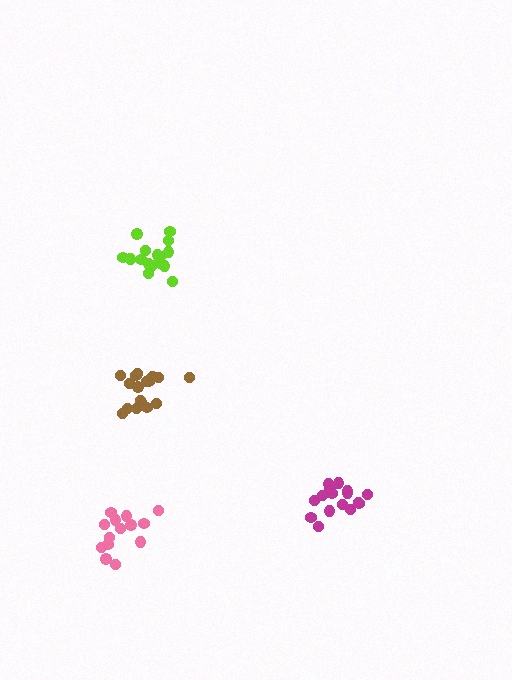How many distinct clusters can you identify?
There are 4 distinct clusters.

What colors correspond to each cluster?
The clusters are colored: magenta, lime, brown, pink.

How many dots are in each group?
Group 1: 16 dots, Group 2: 16 dots, Group 3: 18 dots, Group 4: 14 dots (64 total).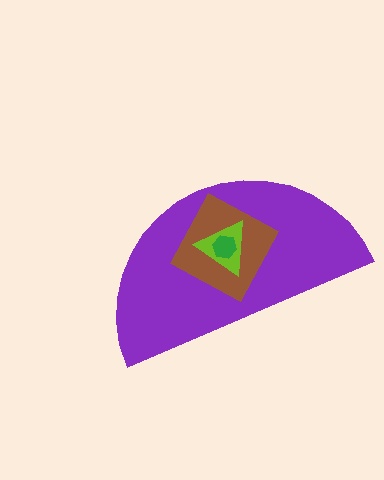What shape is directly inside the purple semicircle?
The brown diamond.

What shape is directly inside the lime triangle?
The green hexagon.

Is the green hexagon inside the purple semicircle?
Yes.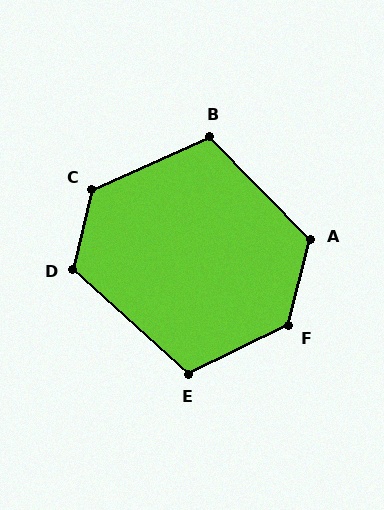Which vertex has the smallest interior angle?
B, at approximately 110 degrees.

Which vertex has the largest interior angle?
F, at approximately 131 degrees.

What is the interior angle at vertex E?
Approximately 112 degrees (obtuse).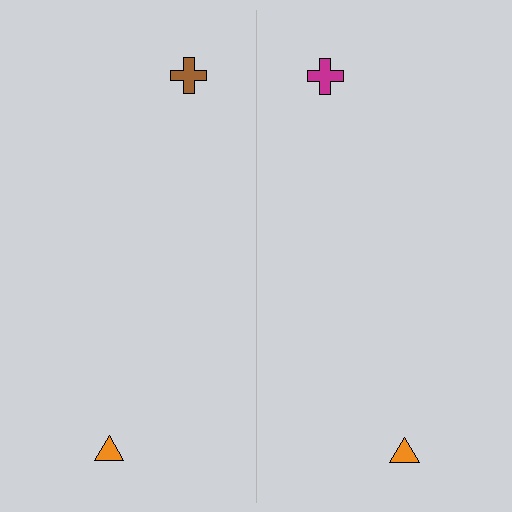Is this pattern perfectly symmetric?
No, the pattern is not perfectly symmetric. The magenta cross on the right side breaks the symmetry — its mirror counterpart is brown.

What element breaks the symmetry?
The magenta cross on the right side breaks the symmetry — its mirror counterpart is brown.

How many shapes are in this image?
There are 4 shapes in this image.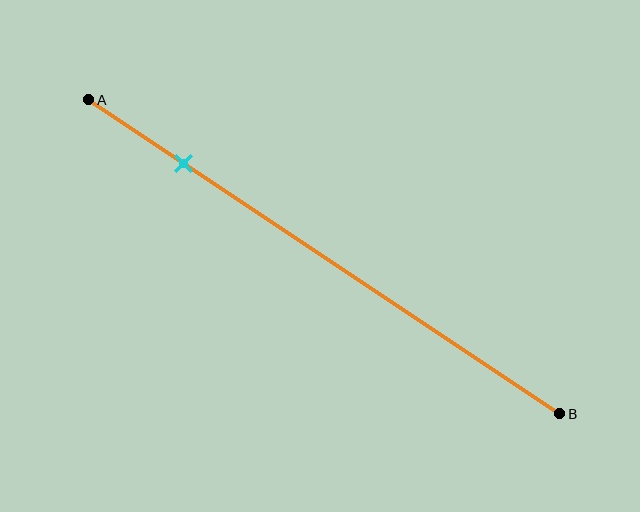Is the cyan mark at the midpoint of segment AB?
No, the mark is at about 20% from A, not at the 50% midpoint.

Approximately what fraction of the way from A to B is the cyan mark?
The cyan mark is approximately 20% of the way from A to B.